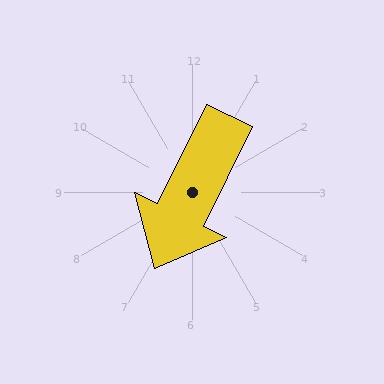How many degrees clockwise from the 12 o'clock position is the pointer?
Approximately 206 degrees.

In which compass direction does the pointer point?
Southwest.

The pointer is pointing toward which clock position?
Roughly 7 o'clock.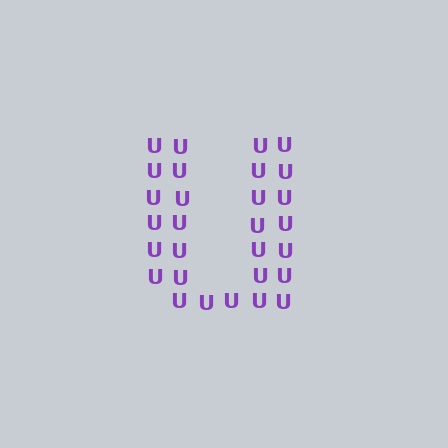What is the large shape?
The large shape is the letter U.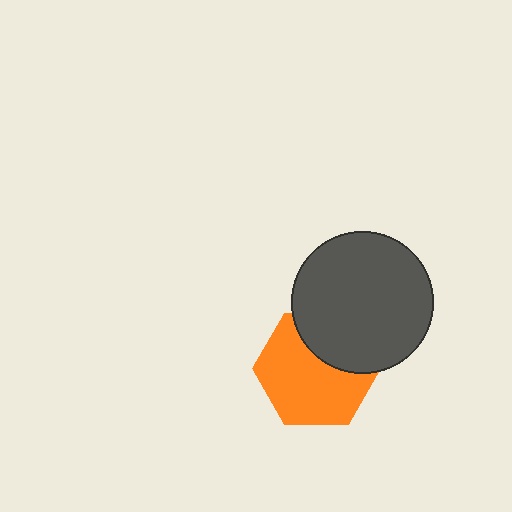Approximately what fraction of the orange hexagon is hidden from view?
Roughly 32% of the orange hexagon is hidden behind the dark gray circle.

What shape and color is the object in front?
The object in front is a dark gray circle.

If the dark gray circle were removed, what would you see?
You would see the complete orange hexagon.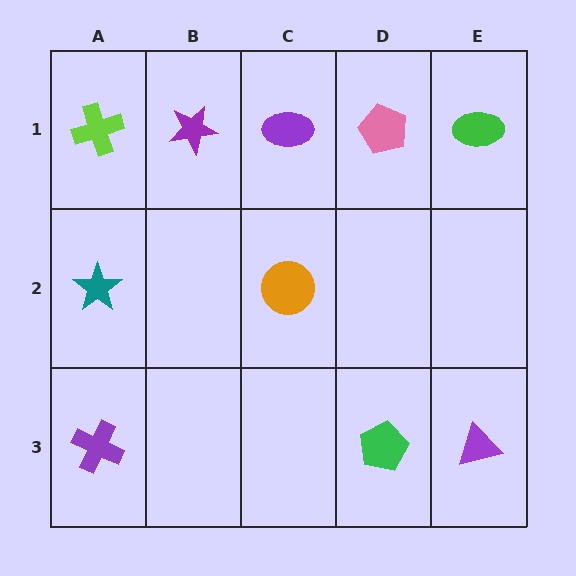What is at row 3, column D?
A green pentagon.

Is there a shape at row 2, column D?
No, that cell is empty.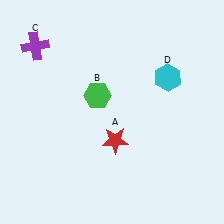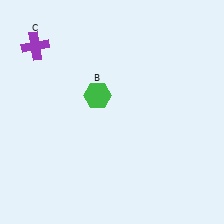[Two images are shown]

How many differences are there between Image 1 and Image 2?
There are 2 differences between the two images.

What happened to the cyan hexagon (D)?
The cyan hexagon (D) was removed in Image 2. It was in the top-right area of Image 1.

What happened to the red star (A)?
The red star (A) was removed in Image 2. It was in the bottom-right area of Image 1.